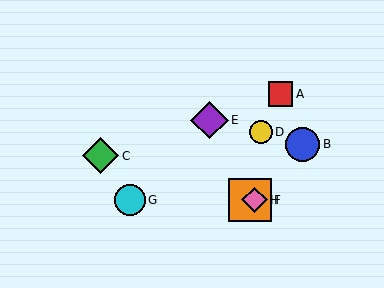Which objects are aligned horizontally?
Objects F, G, H are aligned horizontally.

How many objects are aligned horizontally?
3 objects (F, G, H) are aligned horizontally.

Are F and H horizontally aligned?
Yes, both are at y≈200.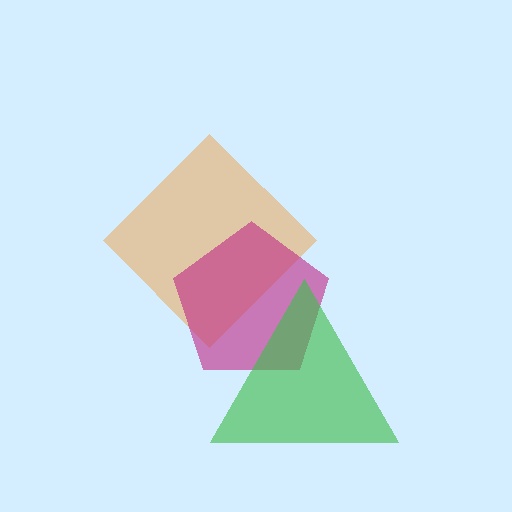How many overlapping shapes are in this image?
There are 3 overlapping shapes in the image.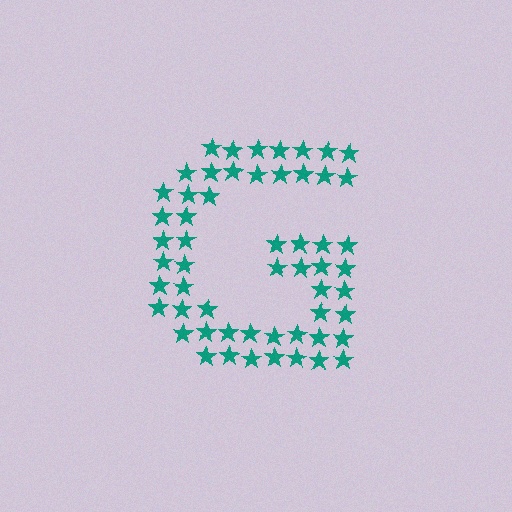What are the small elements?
The small elements are stars.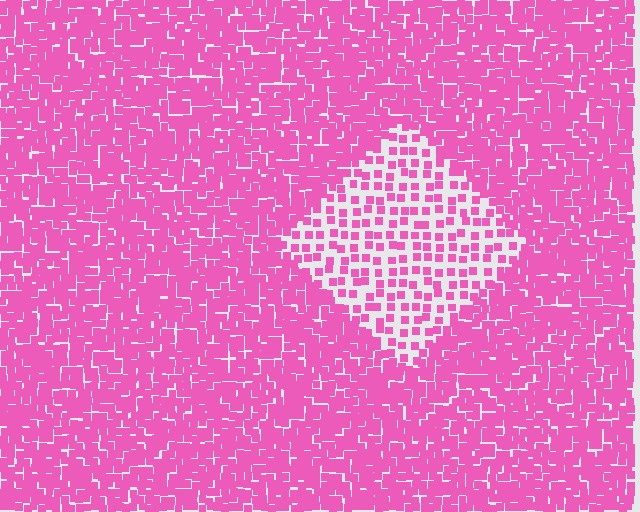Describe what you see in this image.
The image contains small pink elements arranged at two different densities. A diamond-shaped region is visible where the elements are less densely packed than the surrounding area.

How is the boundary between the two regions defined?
The boundary is defined by a change in element density (approximately 2.5x ratio). All elements are the same color, size, and shape.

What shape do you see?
I see a diamond.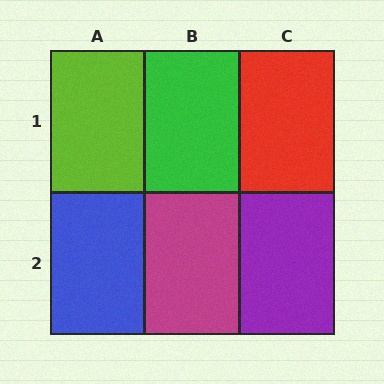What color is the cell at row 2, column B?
Magenta.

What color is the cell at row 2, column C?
Purple.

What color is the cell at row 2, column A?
Blue.